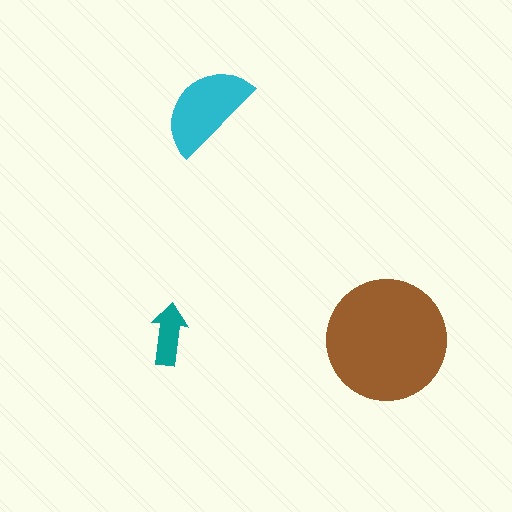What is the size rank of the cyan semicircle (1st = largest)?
2nd.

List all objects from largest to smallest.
The brown circle, the cyan semicircle, the teal arrow.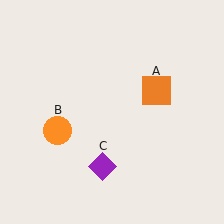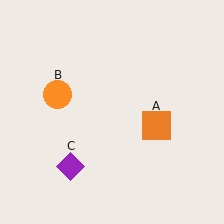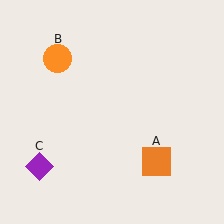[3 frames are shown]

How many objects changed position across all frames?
3 objects changed position: orange square (object A), orange circle (object B), purple diamond (object C).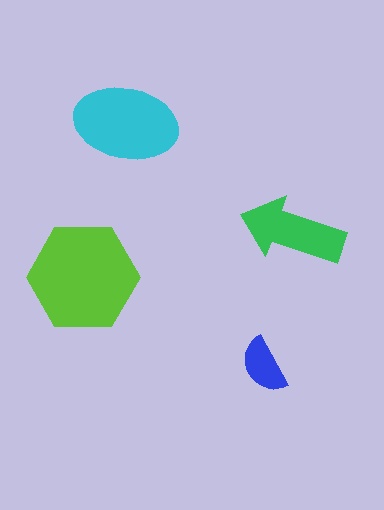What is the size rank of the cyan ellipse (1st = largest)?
2nd.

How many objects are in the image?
There are 4 objects in the image.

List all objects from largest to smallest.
The lime hexagon, the cyan ellipse, the green arrow, the blue semicircle.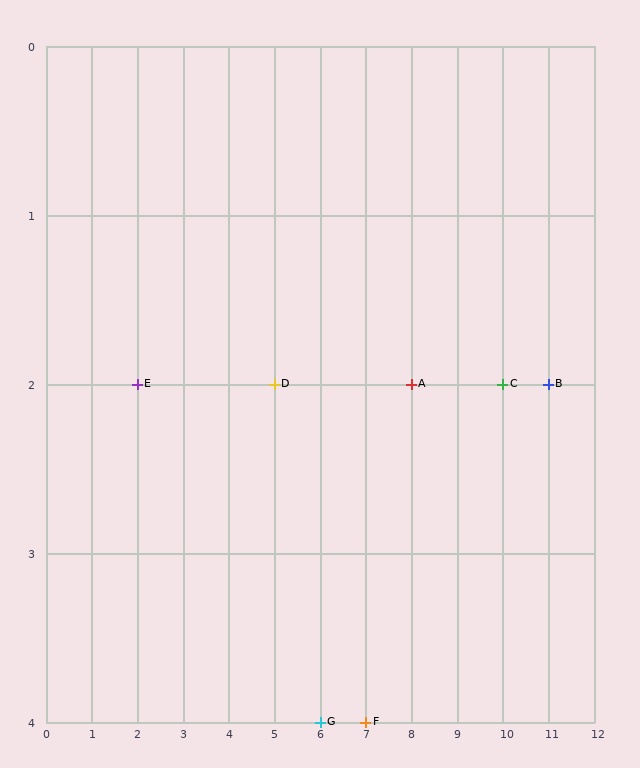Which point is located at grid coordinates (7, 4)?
Point F is at (7, 4).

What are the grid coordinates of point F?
Point F is at grid coordinates (7, 4).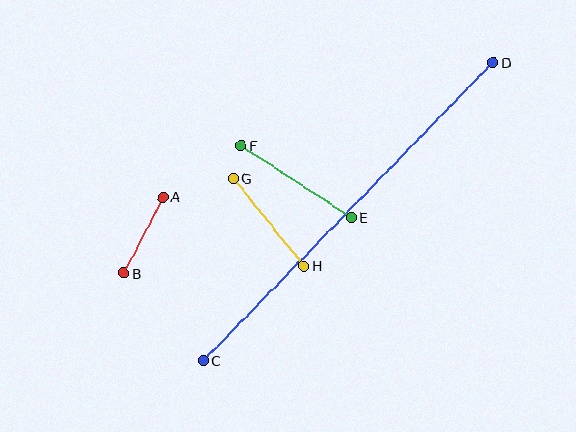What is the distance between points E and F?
The distance is approximately 131 pixels.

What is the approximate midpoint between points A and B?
The midpoint is at approximately (143, 235) pixels.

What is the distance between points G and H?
The distance is approximately 113 pixels.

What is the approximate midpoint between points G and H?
The midpoint is at approximately (269, 222) pixels.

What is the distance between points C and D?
The distance is approximately 416 pixels.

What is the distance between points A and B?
The distance is approximately 86 pixels.